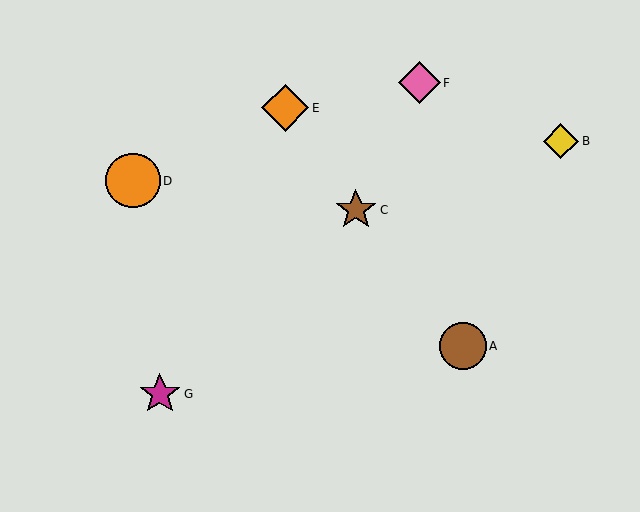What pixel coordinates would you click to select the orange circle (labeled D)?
Click at (133, 181) to select the orange circle D.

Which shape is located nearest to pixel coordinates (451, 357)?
The brown circle (labeled A) at (463, 346) is nearest to that location.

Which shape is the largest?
The orange circle (labeled D) is the largest.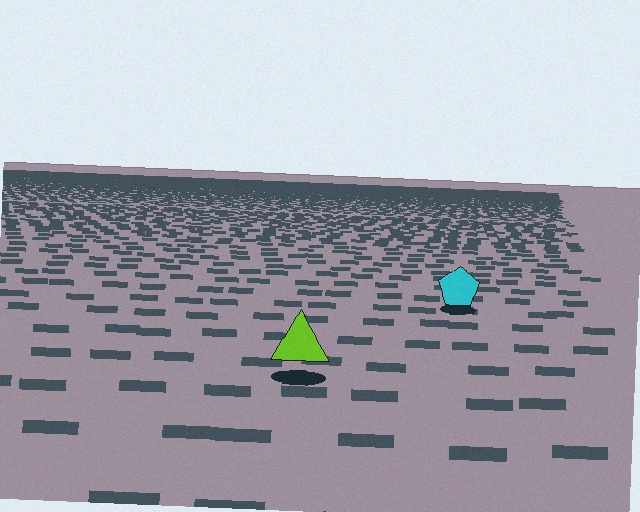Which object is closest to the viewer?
The lime triangle is closest. The texture marks near it are larger and more spread out.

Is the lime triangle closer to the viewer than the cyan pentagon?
Yes. The lime triangle is closer — you can tell from the texture gradient: the ground texture is coarser near it.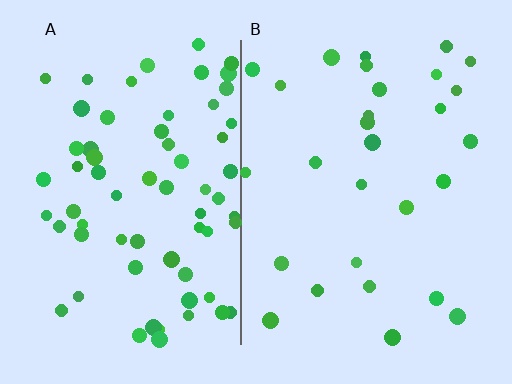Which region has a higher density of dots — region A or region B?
A (the left).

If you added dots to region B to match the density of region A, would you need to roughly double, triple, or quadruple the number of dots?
Approximately double.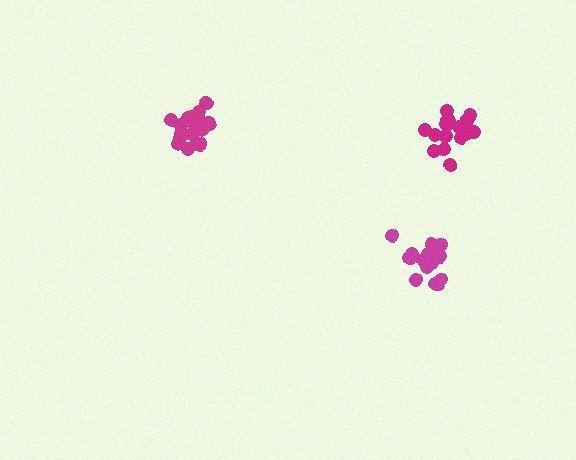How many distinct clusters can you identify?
There are 3 distinct clusters.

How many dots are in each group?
Group 1: 18 dots, Group 2: 19 dots, Group 3: 16 dots (53 total).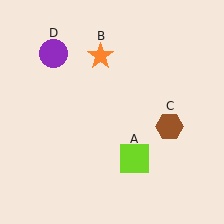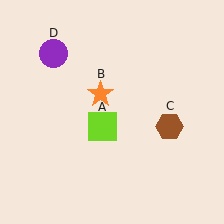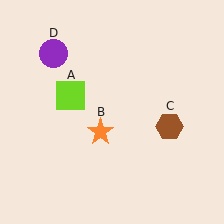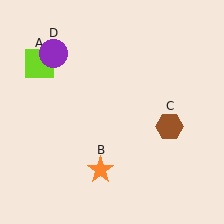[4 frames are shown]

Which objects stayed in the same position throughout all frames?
Brown hexagon (object C) and purple circle (object D) remained stationary.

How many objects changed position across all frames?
2 objects changed position: lime square (object A), orange star (object B).